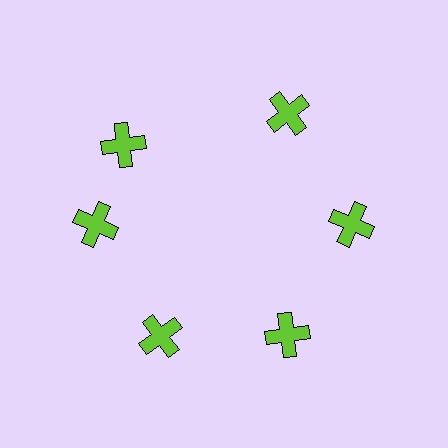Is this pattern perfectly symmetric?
No. The 6 lime crosses are arranged in a ring, but one element near the 11 o'clock position is rotated out of alignment along the ring, breaking the 6-fold rotational symmetry.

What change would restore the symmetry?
The symmetry would be restored by rotating it back into even spacing with its neighbors so that all 6 crosses sit at equal angles and equal distance from the center.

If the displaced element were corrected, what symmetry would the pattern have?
It would have 6-fold rotational symmetry — the pattern would map onto itself every 60 degrees.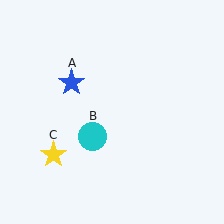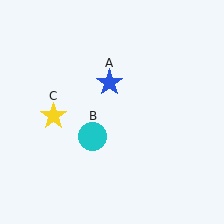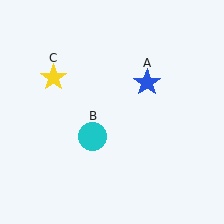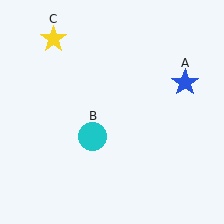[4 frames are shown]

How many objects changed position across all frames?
2 objects changed position: blue star (object A), yellow star (object C).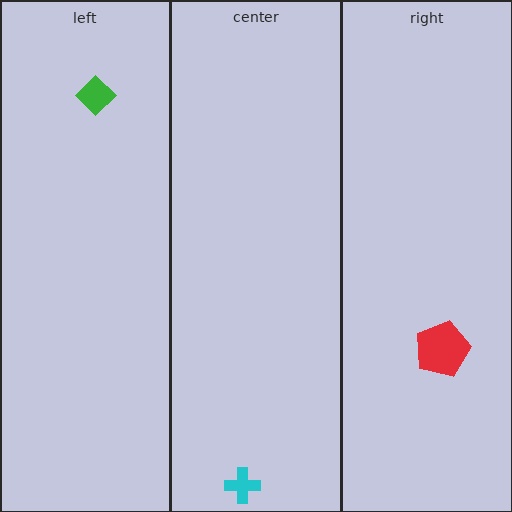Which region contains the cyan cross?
The center region.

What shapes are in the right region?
The red pentagon.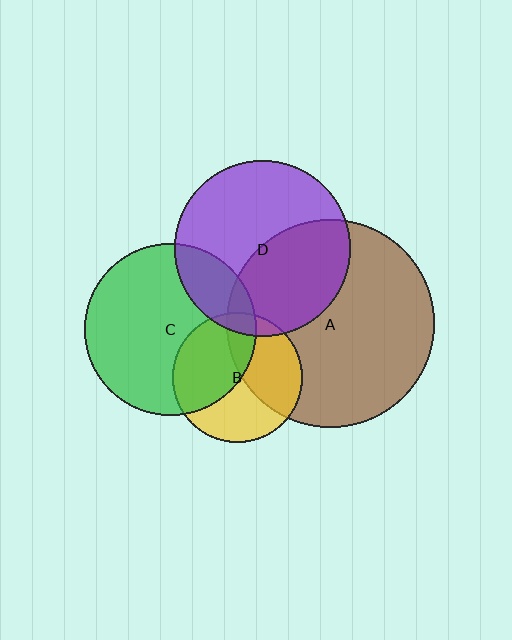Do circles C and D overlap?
Yes.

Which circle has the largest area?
Circle A (brown).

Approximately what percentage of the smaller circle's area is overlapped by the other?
Approximately 20%.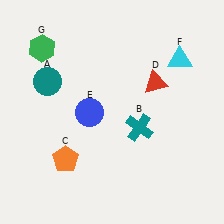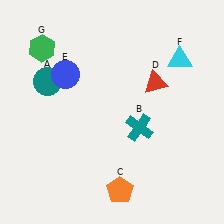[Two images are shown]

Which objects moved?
The objects that moved are: the orange pentagon (C), the blue circle (E).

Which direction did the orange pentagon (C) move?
The orange pentagon (C) moved right.